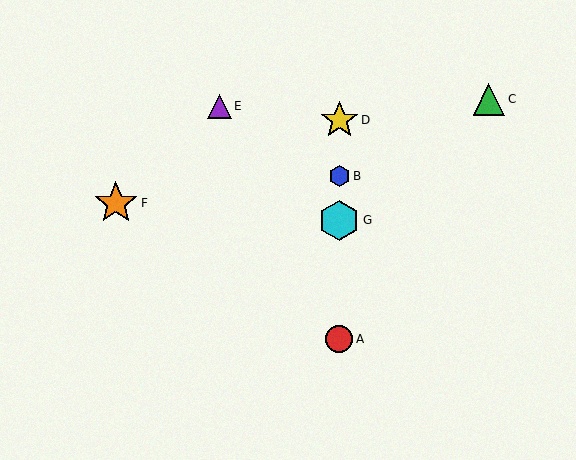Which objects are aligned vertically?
Objects A, B, D, G are aligned vertically.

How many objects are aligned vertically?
4 objects (A, B, D, G) are aligned vertically.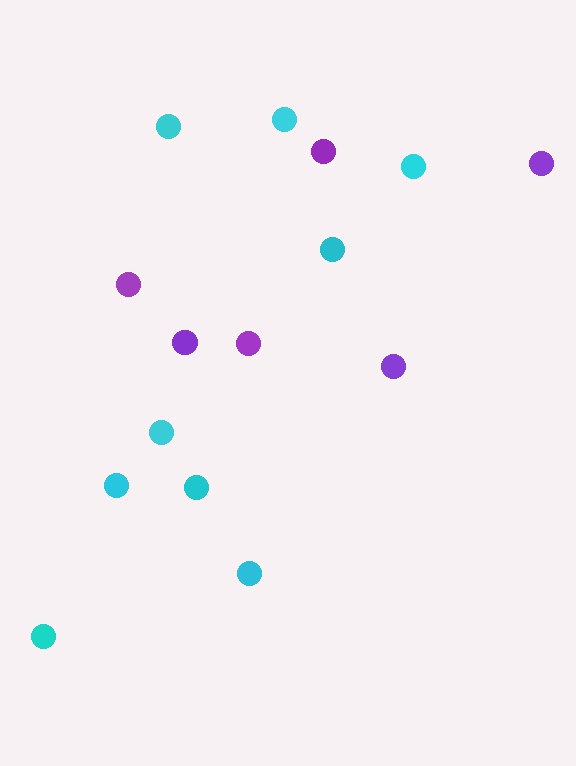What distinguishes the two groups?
There are 2 groups: one group of cyan circles (9) and one group of purple circles (6).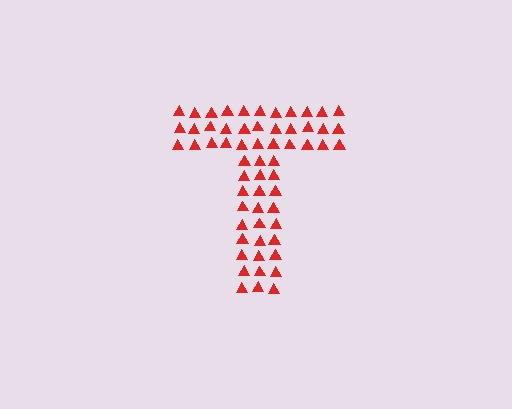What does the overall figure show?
The overall figure shows the letter T.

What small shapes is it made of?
It is made of small triangles.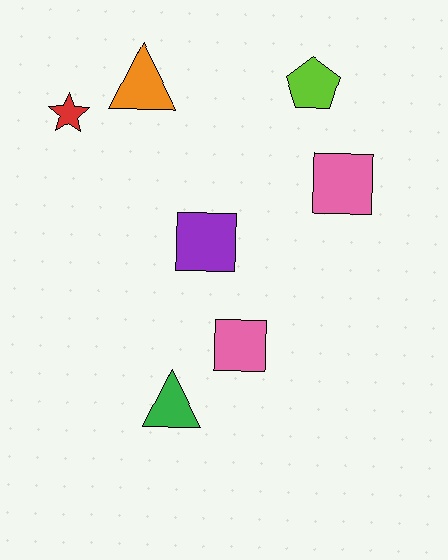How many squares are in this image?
There are 3 squares.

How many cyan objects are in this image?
There are no cyan objects.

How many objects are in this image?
There are 7 objects.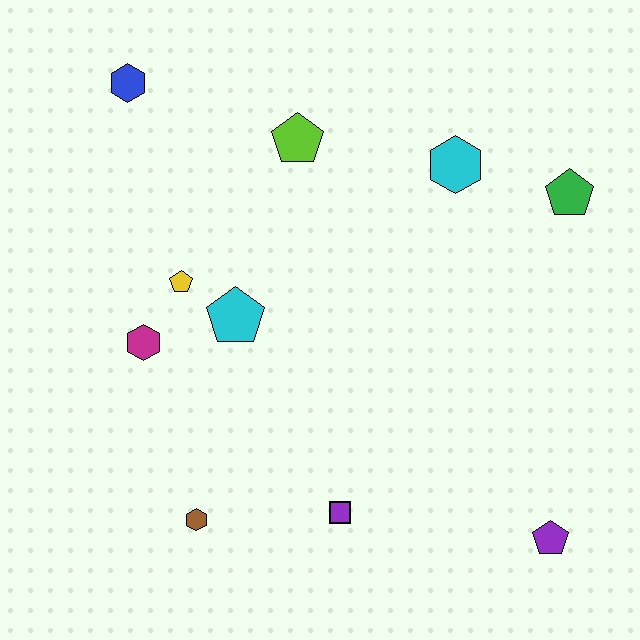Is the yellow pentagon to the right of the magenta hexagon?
Yes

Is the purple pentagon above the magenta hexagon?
No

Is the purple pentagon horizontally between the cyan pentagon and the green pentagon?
Yes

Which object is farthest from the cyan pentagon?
The purple pentagon is farthest from the cyan pentagon.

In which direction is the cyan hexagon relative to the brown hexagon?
The cyan hexagon is above the brown hexagon.